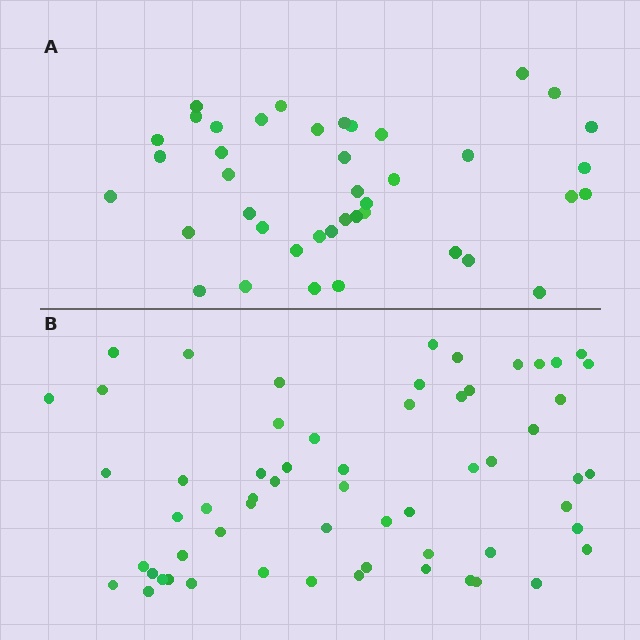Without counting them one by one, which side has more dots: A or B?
Region B (the bottom region) has more dots.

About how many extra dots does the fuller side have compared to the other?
Region B has approximately 20 more dots than region A.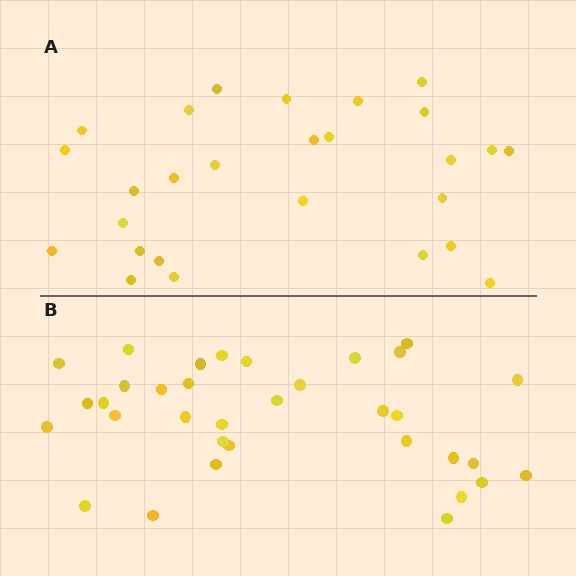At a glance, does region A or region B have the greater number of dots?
Region B (the bottom region) has more dots.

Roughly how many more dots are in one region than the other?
Region B has roughly 8 or so more dots than region A.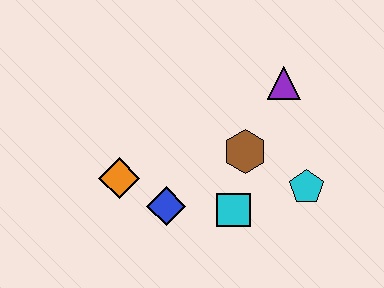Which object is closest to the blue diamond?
The orange diamond is closest to the blue diamond.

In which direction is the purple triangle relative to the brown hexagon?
The purple triangle is above the brown hexagon.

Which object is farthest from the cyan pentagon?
The orange diamond is farthest from the cyan pentagon.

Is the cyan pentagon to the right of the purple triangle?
Yes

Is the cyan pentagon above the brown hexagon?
No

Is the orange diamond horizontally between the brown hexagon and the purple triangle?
No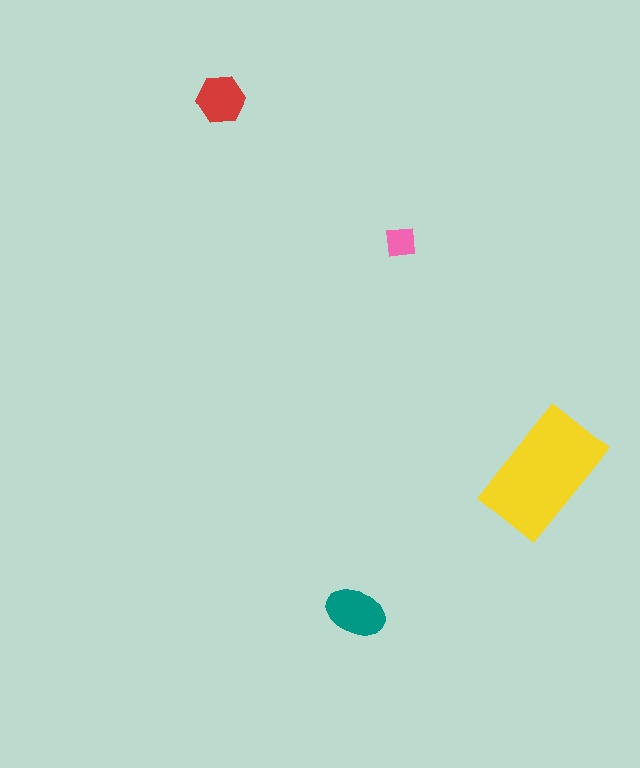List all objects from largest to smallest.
The yellow rectangle, the teal ellipse, the red hexagon, the pink square.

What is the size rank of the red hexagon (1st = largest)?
3rd.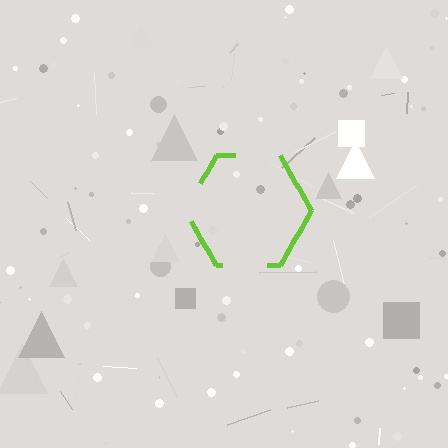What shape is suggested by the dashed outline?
The dashed outline suggests a hexagon.